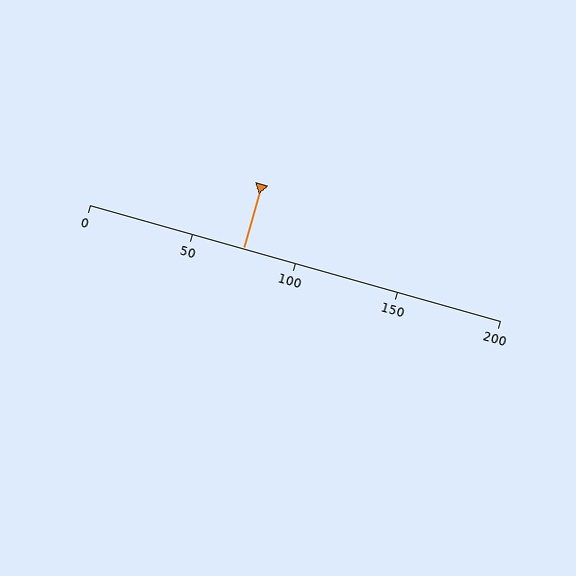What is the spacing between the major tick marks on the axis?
The major ticks are spaced 50 apart.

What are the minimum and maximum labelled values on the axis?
The axis runs from 0 to 200.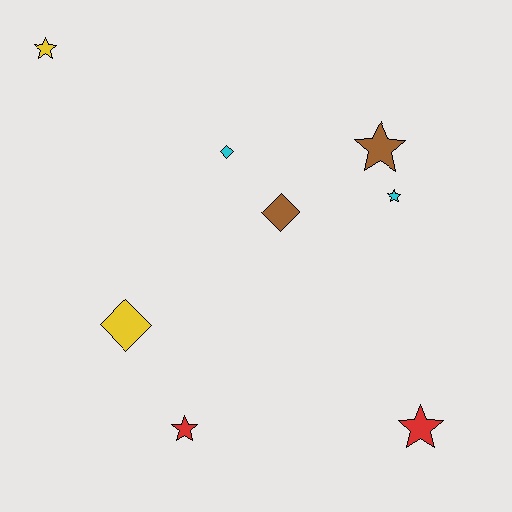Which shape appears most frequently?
Star, with 5 objects.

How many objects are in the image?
There are 8 objects.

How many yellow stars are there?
There is 1 yellow star.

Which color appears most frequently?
Cyan, with 2 objects.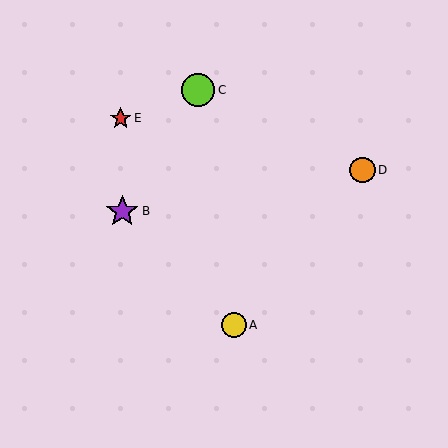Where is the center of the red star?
The center of the red star is at (121, 118).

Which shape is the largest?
The lime circle (labeled C) is the largest.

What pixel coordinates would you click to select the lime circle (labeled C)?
Click at (198, 90) to select the lime circle C.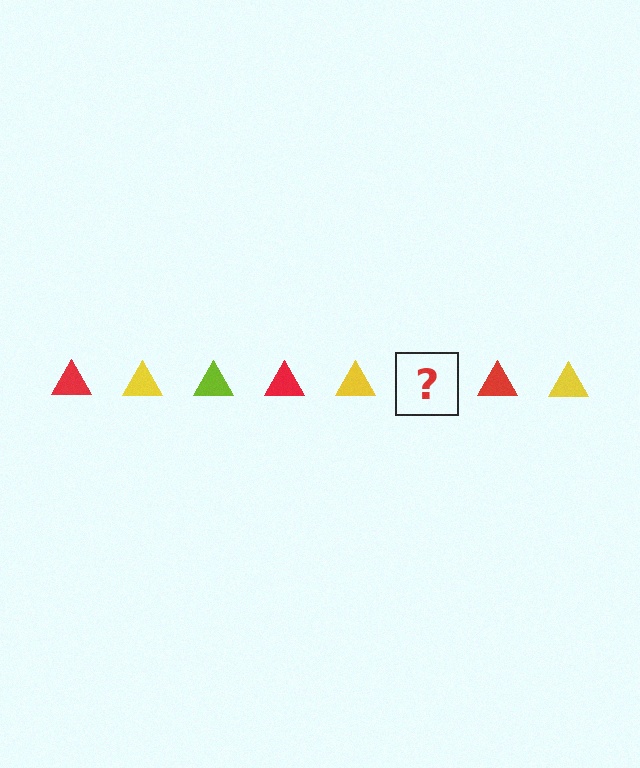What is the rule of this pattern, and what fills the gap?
The rule is that the pattern cycles through red, yellow, lime triangles. The gap should be filled with a lime triangle.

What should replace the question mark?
The question mark should be replaced with a lime triangle.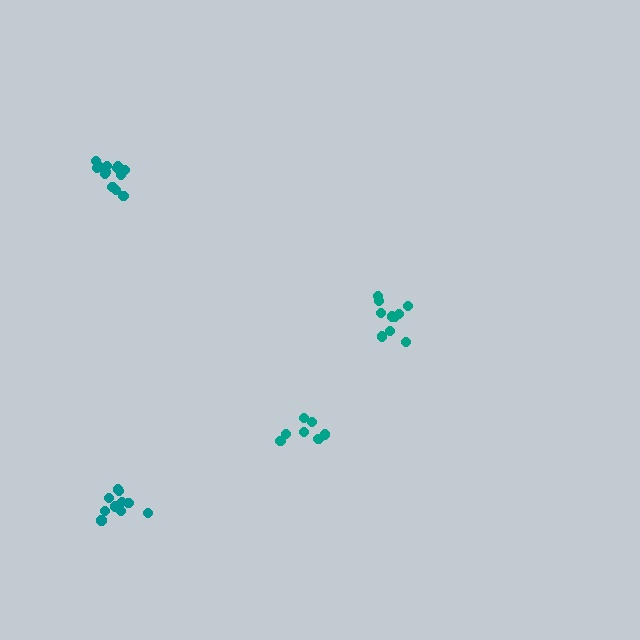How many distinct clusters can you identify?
There are 4 distinct clusters.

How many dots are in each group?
Group 1: 10 dots, Group 2: 13 dots, Group 3: 10 dots, Group 4: 7 dots (40 total).